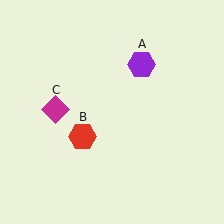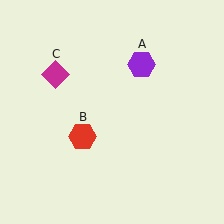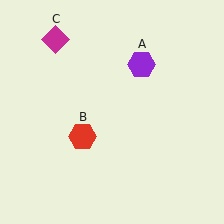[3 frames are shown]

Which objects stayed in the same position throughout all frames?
Purple hexagon (object A) and red hexagon (object B) remained stationary.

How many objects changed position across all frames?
1 object changed position: magenta diamond (object C).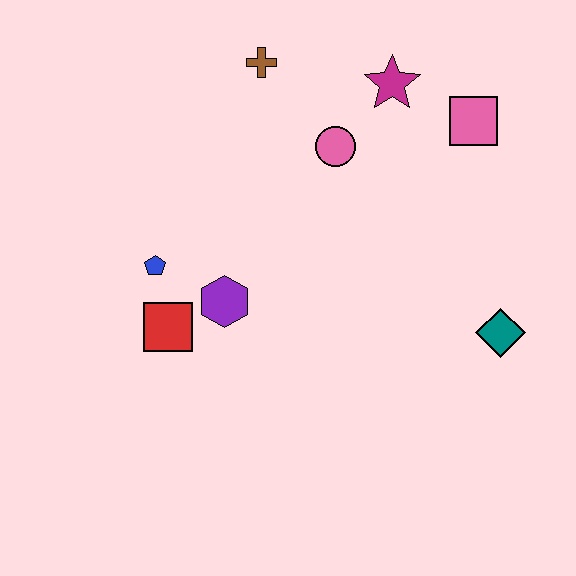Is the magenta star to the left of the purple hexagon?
No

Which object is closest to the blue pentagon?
The red square is closest to the blue pentagon.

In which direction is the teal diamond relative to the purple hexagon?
The teal diamond is to the right of the purple hexagon.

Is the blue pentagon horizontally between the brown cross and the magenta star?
No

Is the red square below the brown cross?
Yes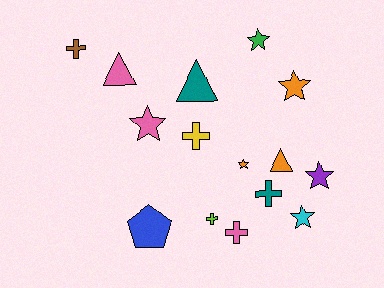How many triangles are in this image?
There are 3 triangles.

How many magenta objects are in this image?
There are no magenta objects.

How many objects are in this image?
There are 15 objects.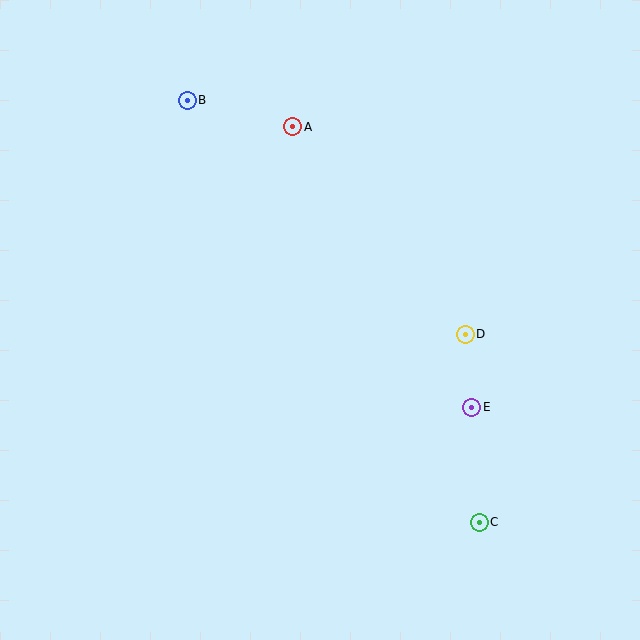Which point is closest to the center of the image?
Point D at (465, 334) is closest to the center.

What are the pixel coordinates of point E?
Point E is at (472, 407).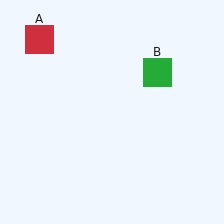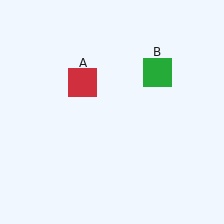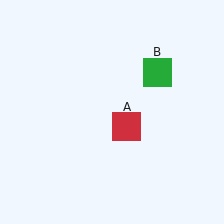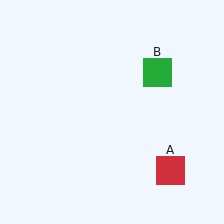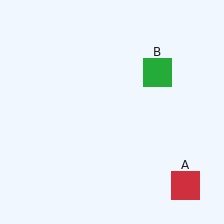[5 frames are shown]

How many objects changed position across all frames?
1 object changed position: red square (object A).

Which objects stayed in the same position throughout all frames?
Green square (object B) remained stationary.